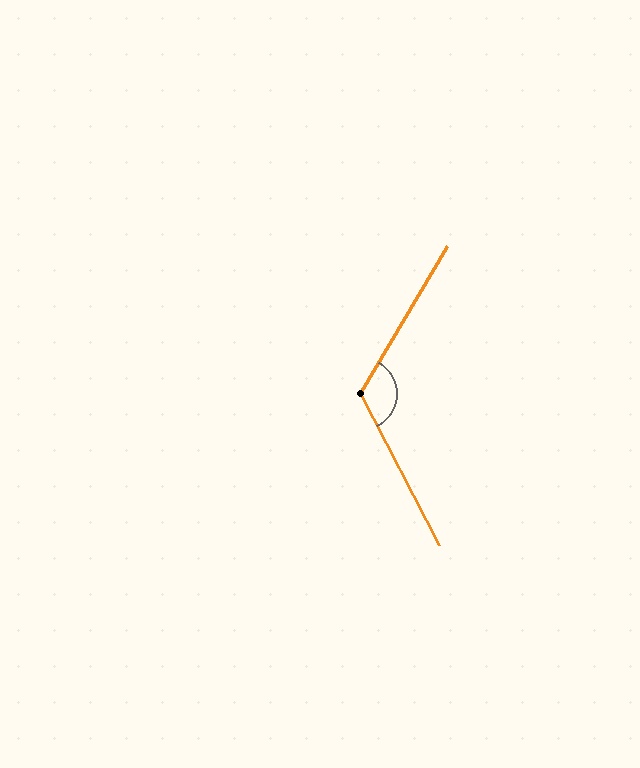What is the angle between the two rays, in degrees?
Approximately 122 degrees.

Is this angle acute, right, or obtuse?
It is obtuse.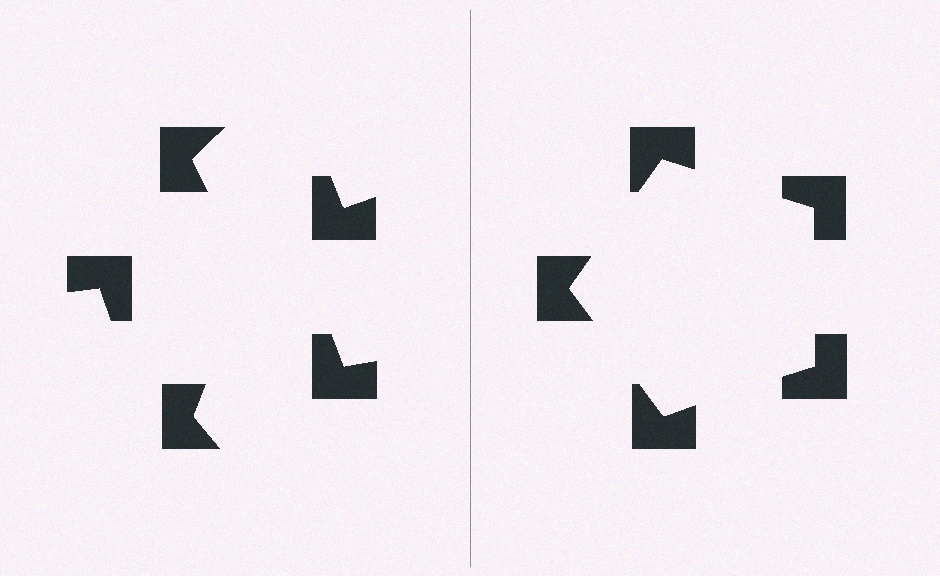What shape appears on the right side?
An illusory pentagon.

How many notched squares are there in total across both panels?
10 — 5 on each side.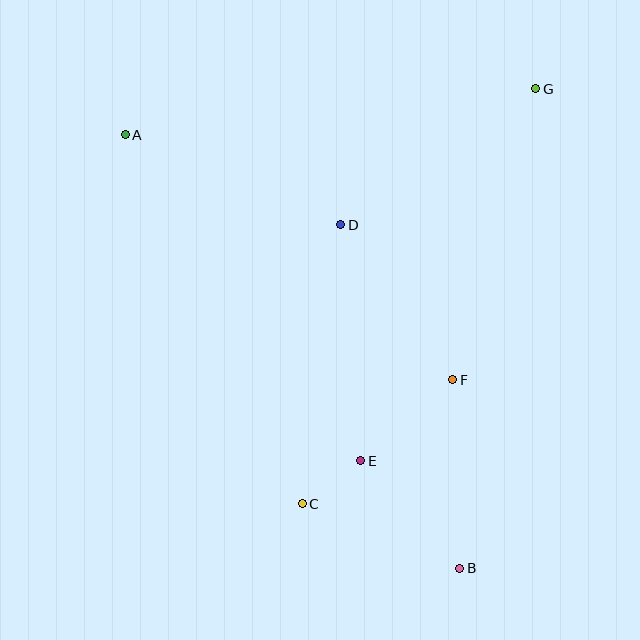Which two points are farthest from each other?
Points A and B are farthest from each other.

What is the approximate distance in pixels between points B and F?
The distance between B and F is approximately 189 pixels.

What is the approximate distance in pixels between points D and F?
The distance between D and F is approximately 191 pixels.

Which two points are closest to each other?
Points C and E are closest to each other.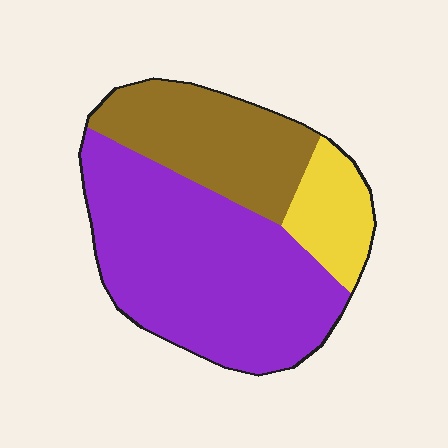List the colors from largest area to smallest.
From largest to smallest: purple, brown, yellow.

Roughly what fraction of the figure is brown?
Brown covers about 30% of the figure.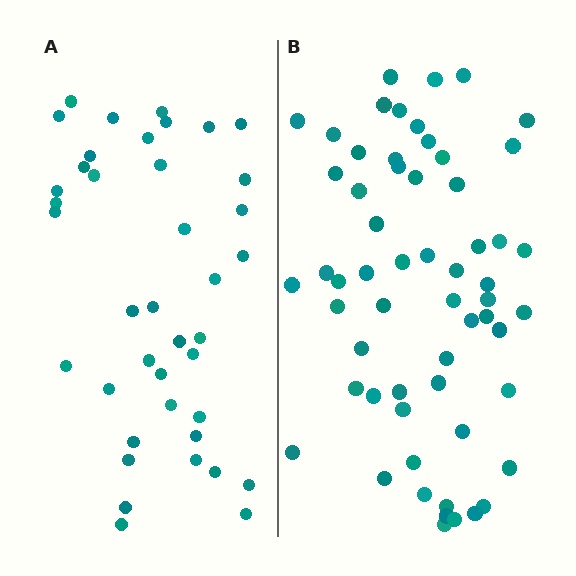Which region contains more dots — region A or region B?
Region B (the right region) has more dots.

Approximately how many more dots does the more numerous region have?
Region B has approximately 20 more dots than region A.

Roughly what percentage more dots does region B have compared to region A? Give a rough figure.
About 50% more.